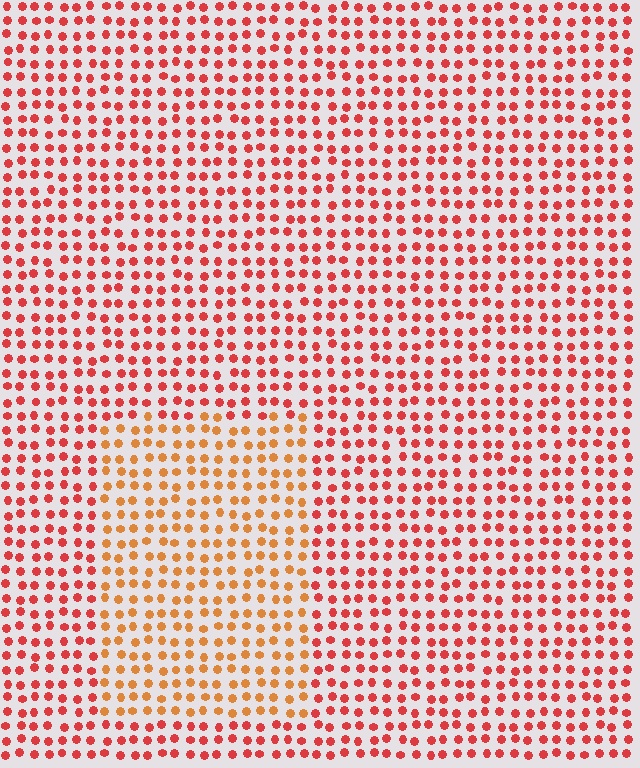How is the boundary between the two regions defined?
The boundary is defined purely by a slight shift in hue (about 30 degrees). Spacing, size, and orientation are identical on both sides.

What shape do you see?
I see a rectangle.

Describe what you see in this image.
The image is filled with small red elements in a uniform arrangement. A rectangle-shaped region is visible where the elements are tinted to a slightly different hue, forming a subtle color boundary.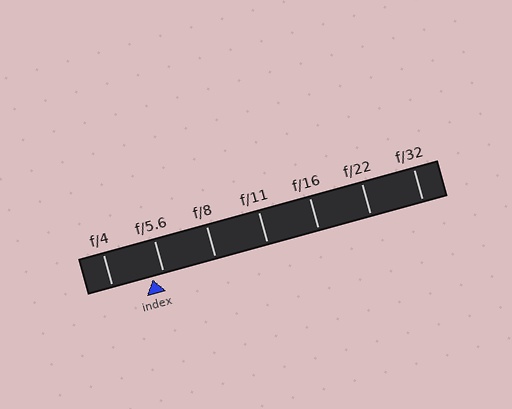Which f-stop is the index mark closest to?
The index mark is closest to f/5.6.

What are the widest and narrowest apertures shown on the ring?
The widest aperture shown is f/4 and the narrowest is f/32.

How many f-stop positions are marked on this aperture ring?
There are 7 f-stop positions marked.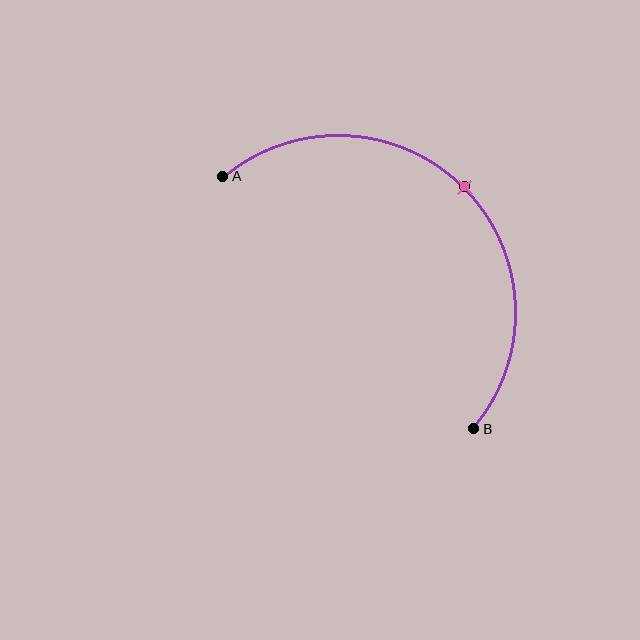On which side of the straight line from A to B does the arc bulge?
The arc bulges above and to the right of the straight line connecting A and B.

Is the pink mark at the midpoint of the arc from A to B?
Yes. The pink mark lies on the arc at equal arc-length from both A and B — it is the arc midpoint.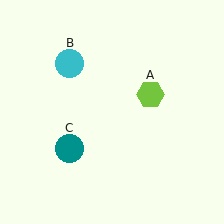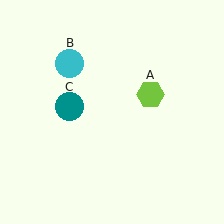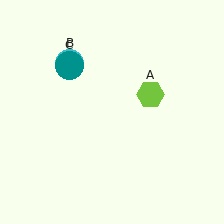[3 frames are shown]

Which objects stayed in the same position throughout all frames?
Lime hexagon (object A) and cyan circle (object B) remained stationary.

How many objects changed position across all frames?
1 object changed position: teal circle (object C).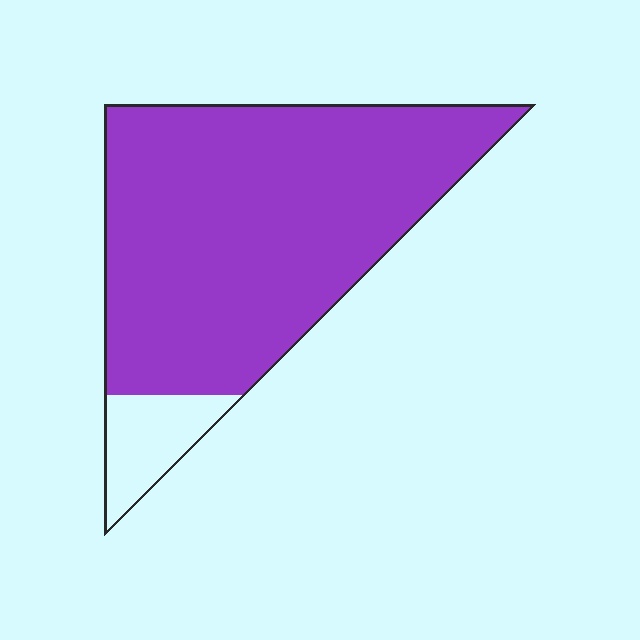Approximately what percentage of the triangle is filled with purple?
Approximately 90%.